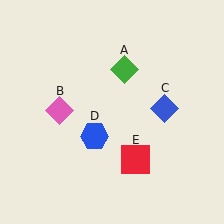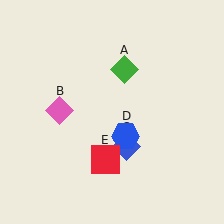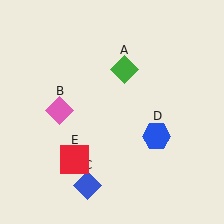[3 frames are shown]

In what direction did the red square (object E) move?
The red square (object E) moved left.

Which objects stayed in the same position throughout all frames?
Green diamond (object A) and pink diamond (object B) remained stationary.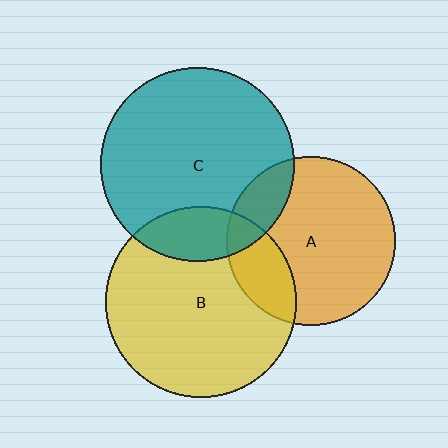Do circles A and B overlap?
Yes.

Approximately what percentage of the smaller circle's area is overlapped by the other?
Approximately 20%.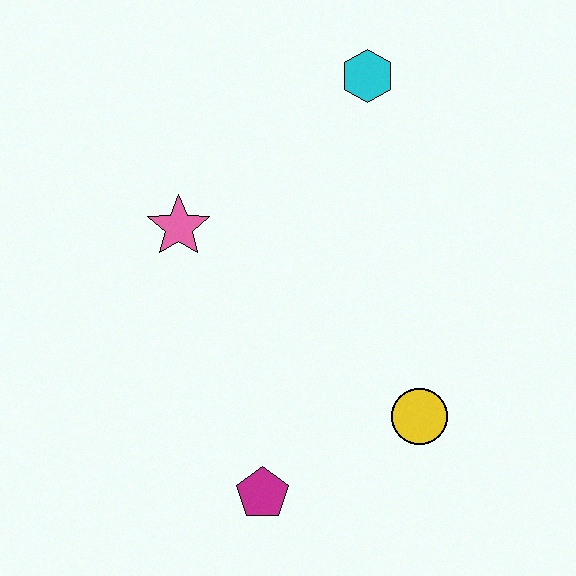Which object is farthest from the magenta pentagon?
The cyan hexagon is farthest from the magenta pentagon.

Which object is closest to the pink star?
The cyan hexagon is closest to the pink star.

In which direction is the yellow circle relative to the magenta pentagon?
The yellow circle is to the right of the magenta pentagon.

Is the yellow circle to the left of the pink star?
No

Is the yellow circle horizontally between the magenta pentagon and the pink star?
No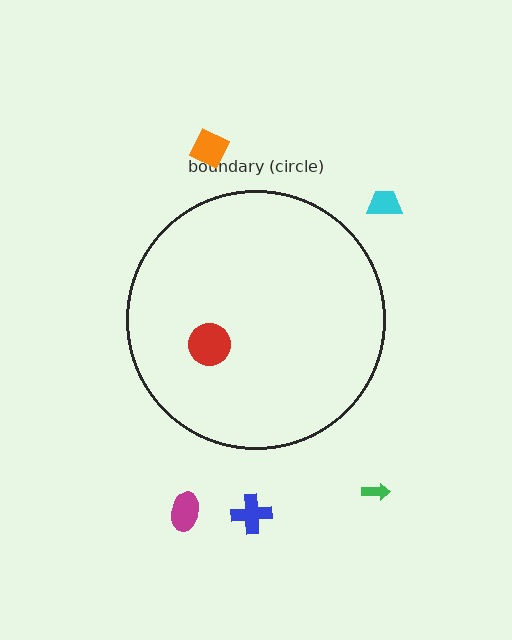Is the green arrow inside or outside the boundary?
Outside.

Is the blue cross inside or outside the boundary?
Outside.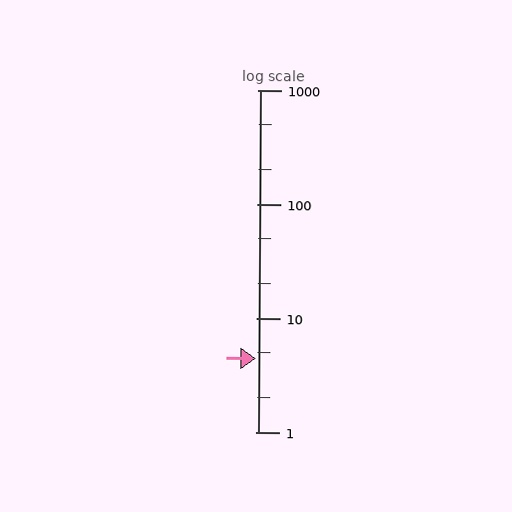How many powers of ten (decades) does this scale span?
The scale spans 3 decades, from 1 to 1000.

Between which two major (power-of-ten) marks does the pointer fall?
The pointer is between 1 and 10.